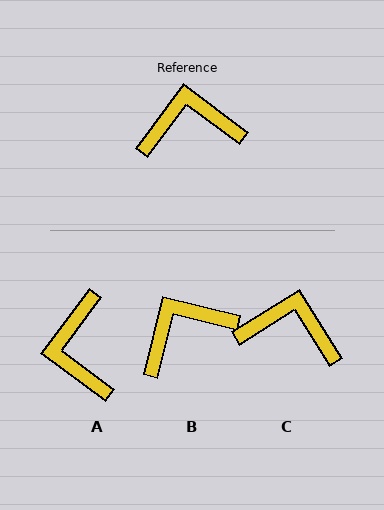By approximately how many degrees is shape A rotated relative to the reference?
Approximately 90 degrees counter-clockwise.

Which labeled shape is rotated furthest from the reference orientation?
A, about 90 degrees away.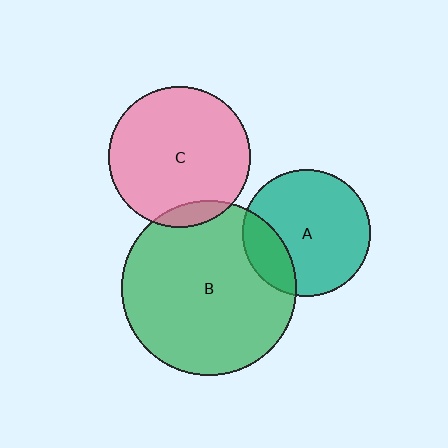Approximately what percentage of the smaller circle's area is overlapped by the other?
Approximately 20%.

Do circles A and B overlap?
Yes.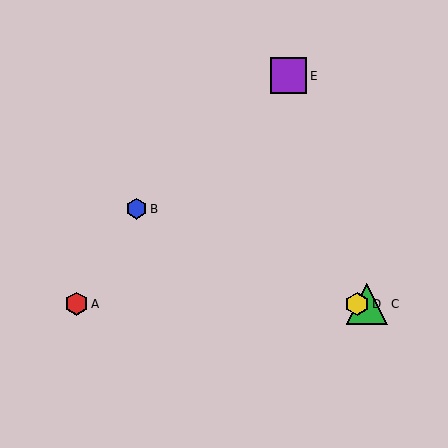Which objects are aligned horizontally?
Objects A, C, D are aligned horizontally.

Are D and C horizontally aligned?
Yes, both are at y≈304.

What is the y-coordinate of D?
Object D is at y≈304.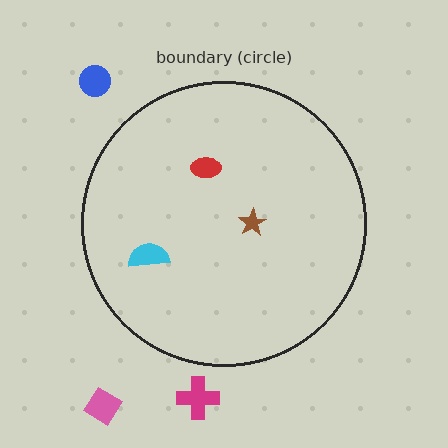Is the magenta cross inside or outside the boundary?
Outside.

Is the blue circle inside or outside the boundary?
Outside.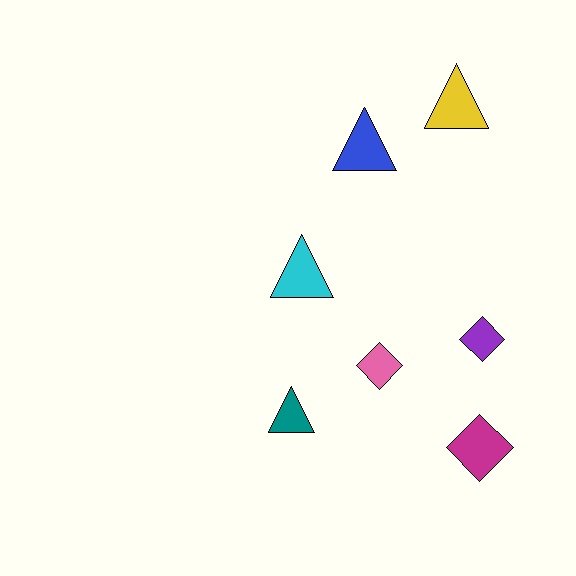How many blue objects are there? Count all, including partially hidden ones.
There is 1 blue object.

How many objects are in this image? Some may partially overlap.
There are 7 objects.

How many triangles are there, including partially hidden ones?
There are 4 triangles.